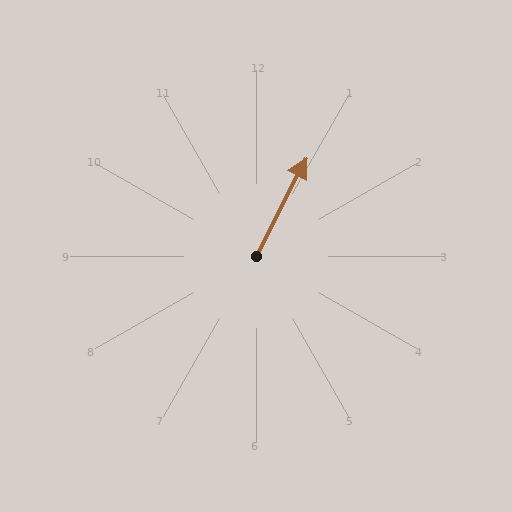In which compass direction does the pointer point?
Northeast.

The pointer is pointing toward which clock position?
Roughly 1 o'clock.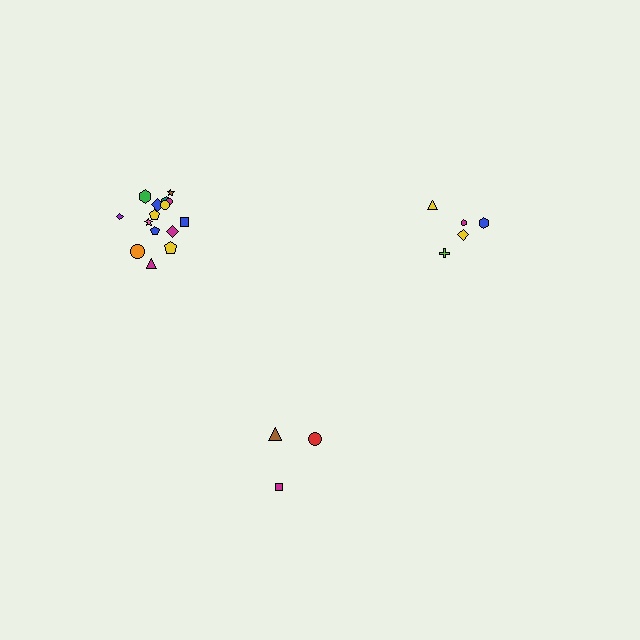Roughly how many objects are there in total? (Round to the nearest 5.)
Roughly 25 objects in total.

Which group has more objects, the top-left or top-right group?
The top-left group.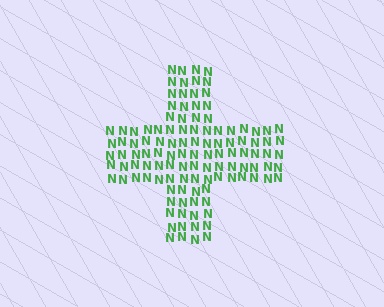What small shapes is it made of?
It is made of small letter N's.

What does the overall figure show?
The overall figure shows a cross.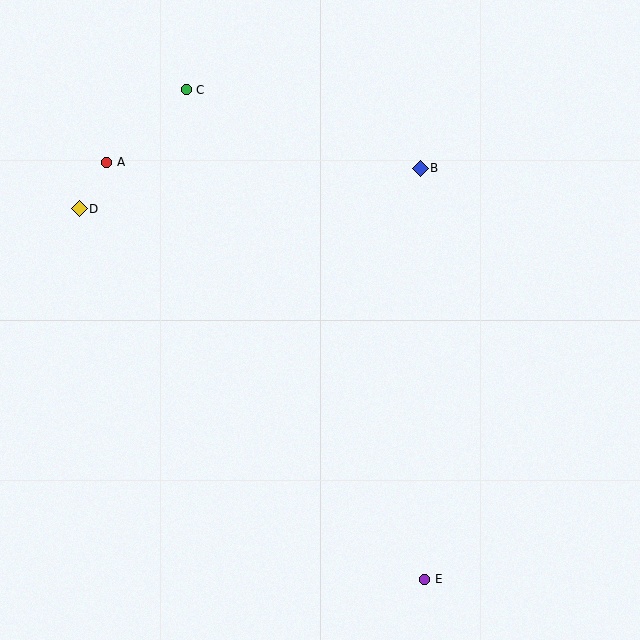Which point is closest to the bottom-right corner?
Point E is closest to the bottom-right corner.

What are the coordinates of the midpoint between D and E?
The midpoint between D and E is at (252, 394).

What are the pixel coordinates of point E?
Point E is at (425, 579).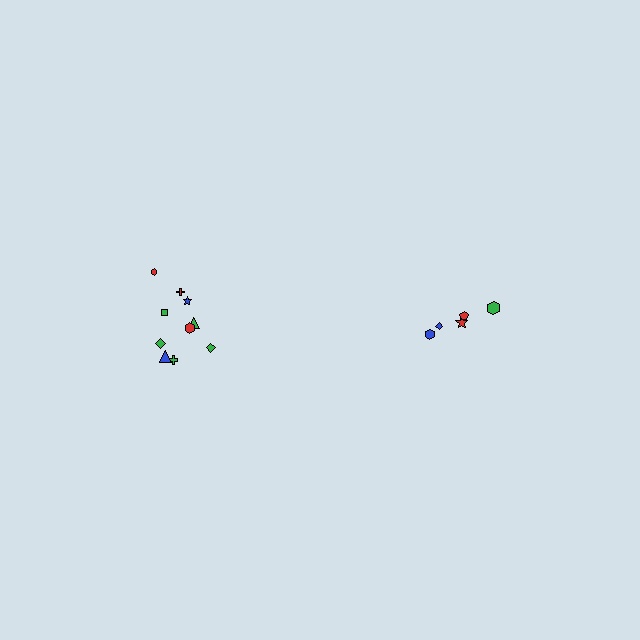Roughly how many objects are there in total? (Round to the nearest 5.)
Roughly 15 objects in total.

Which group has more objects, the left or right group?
The left group.